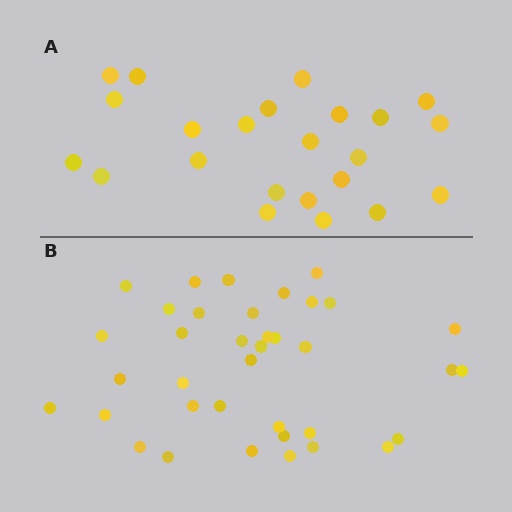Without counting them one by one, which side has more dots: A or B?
Region B (the bottom region) has more dots.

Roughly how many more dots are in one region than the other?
Region B has approximately 15 more dots than region A.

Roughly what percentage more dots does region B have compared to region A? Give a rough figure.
About 60% more.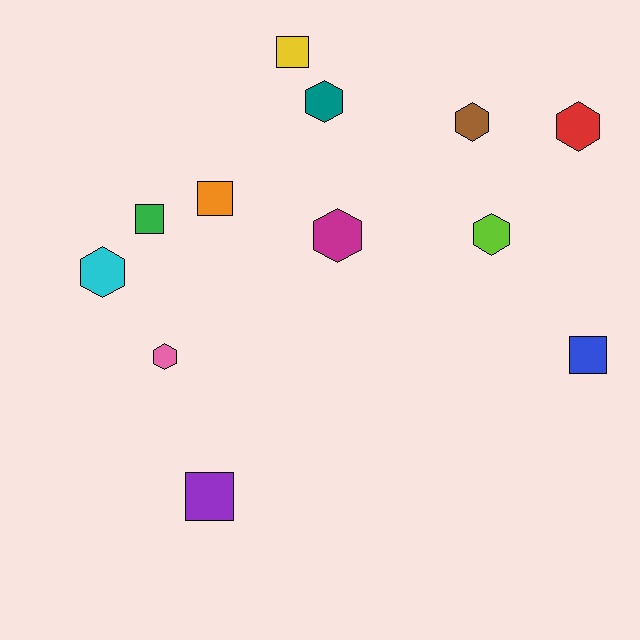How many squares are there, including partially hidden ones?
There are 5 squares.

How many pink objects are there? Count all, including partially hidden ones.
There is 1 pink object.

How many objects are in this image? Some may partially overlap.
There are 12 objects.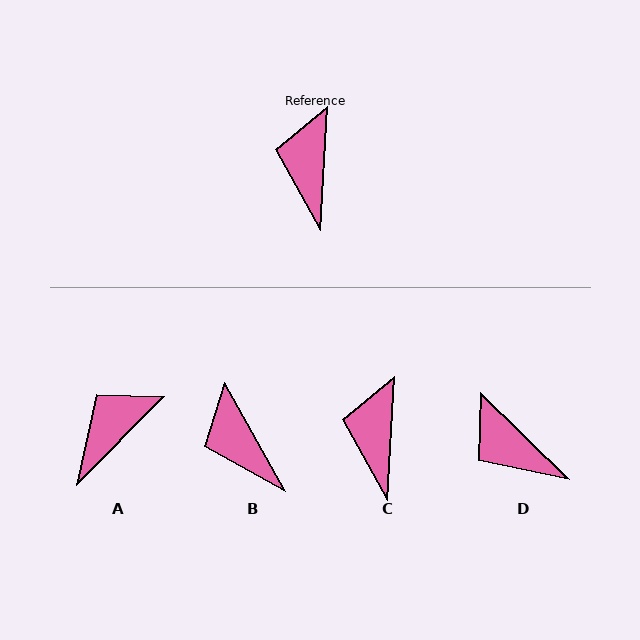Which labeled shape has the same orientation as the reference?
C.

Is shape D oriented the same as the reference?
No, it is off by about 49 degrees.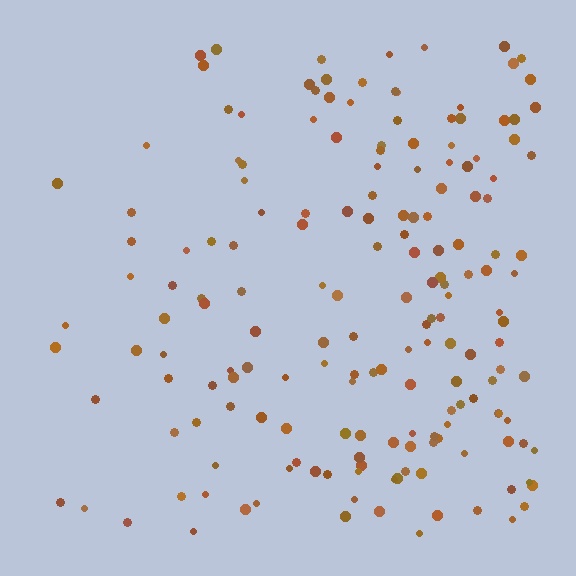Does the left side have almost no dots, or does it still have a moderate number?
Still a moderate number, just noticeably fewer than the right.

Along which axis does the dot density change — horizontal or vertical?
Horizontal.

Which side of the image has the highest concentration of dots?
The right.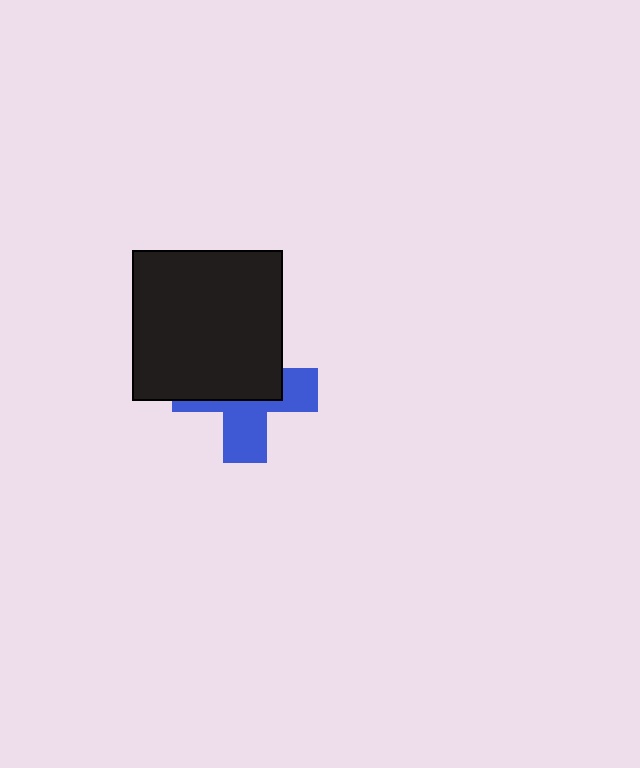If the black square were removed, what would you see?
You would see the complete blue cross.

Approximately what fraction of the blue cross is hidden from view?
Roughly 55% of the blue cross is hidden behind the black square.